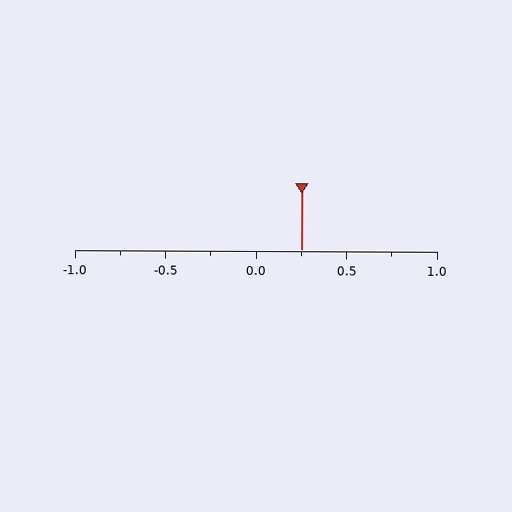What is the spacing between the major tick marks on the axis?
The major ticks are spaced 0.5 apart.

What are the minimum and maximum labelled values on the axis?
The axis runs from -1.0 to 1.0.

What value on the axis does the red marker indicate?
The marker indicates approximately 0.25.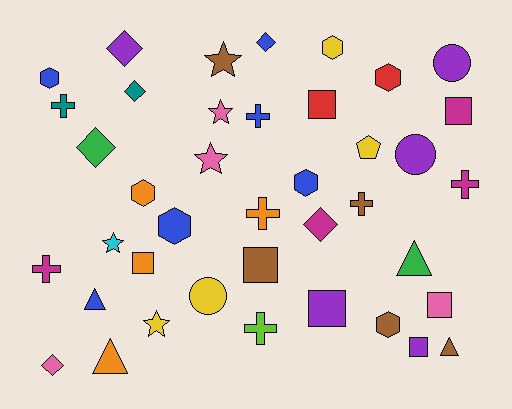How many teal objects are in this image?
There are 2 teal objects.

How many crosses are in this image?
There are 7 crosses.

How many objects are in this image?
There are 40 objects.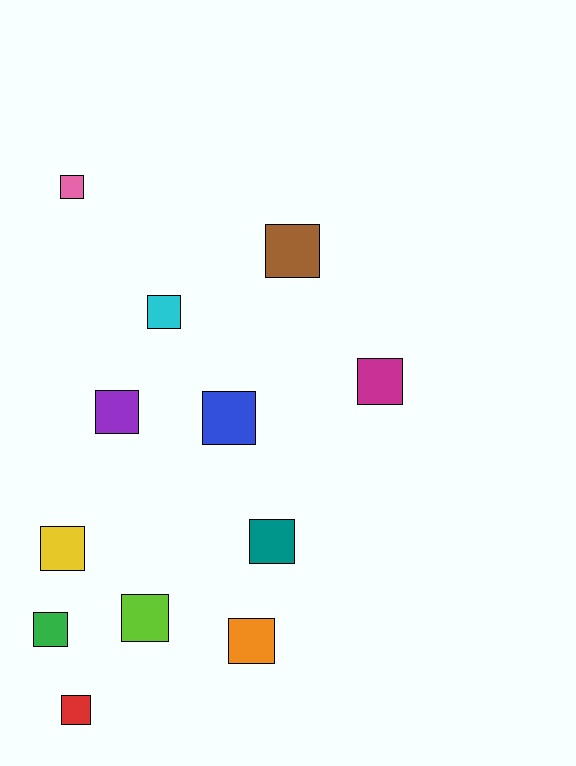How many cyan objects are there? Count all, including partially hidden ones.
There is 1 cyan object.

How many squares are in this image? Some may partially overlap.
There are 12 squares.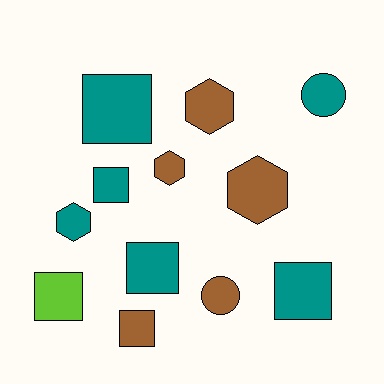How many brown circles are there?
There is 1 brown circle.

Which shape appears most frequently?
Square, with 6 objects.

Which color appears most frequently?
Teal, with 6 objects.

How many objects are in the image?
There are 12 objects.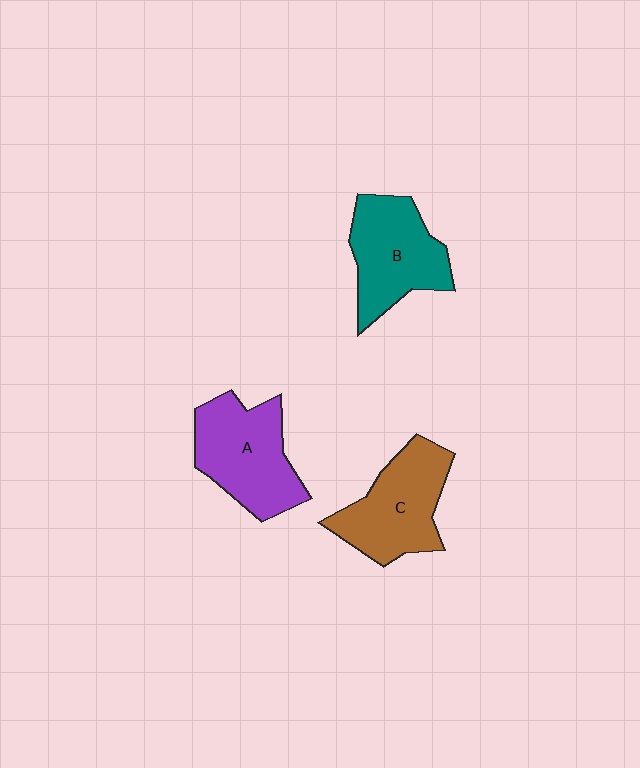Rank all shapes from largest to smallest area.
From largest to smallest: A (purple), C (brown), B (teal).